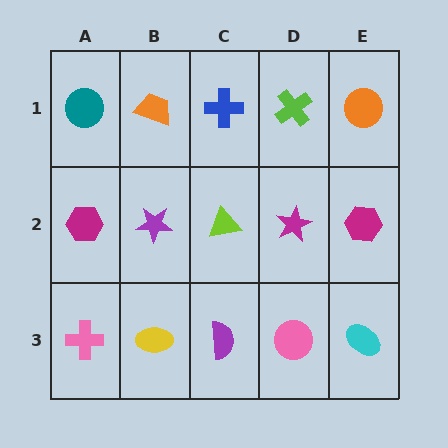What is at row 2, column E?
A magenta hexagon.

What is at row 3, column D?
A pink circle.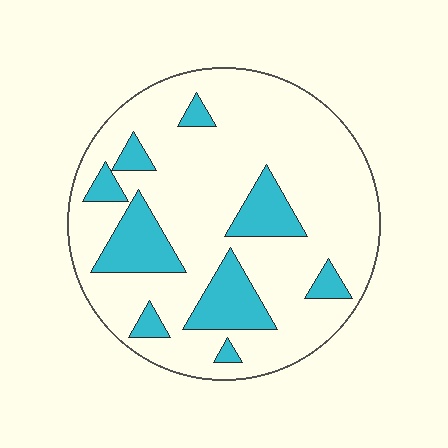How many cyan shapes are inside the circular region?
9.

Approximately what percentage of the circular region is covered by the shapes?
Approximately 20%.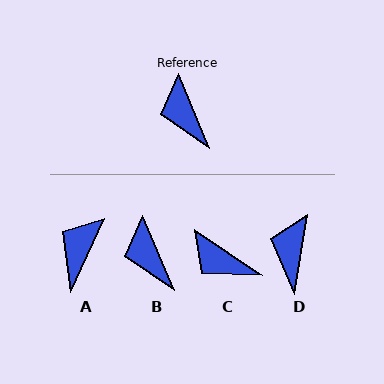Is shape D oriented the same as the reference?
No, it is off by about 32 degrees.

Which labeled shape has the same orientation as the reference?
B.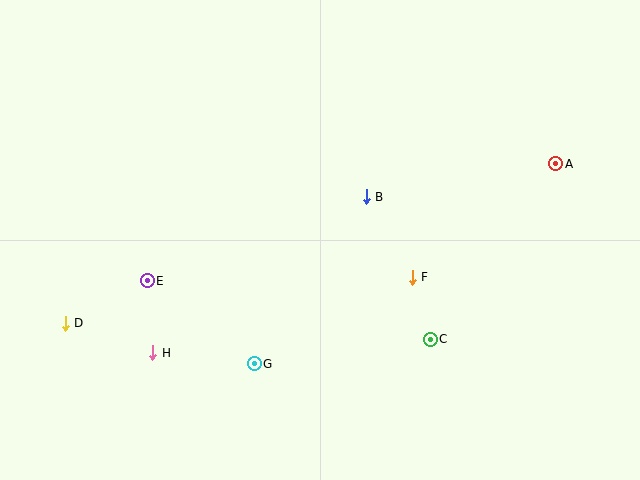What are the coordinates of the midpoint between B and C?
The midpoint between B and C is at (398, 268).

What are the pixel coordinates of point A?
Point A is at (556, 164).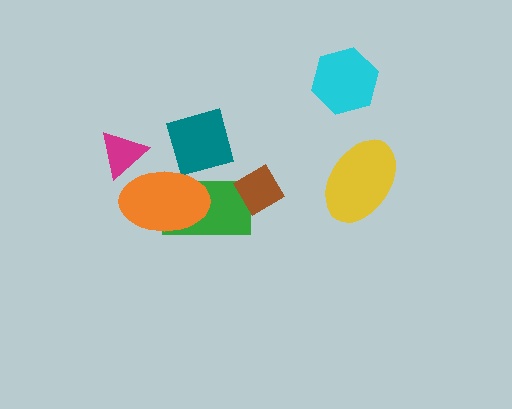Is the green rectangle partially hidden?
Yes, it is partially covered by another shape.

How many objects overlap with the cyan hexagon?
0 objects overlap with the cyan hexagon.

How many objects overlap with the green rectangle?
2 objects overlap with the green rectangle.